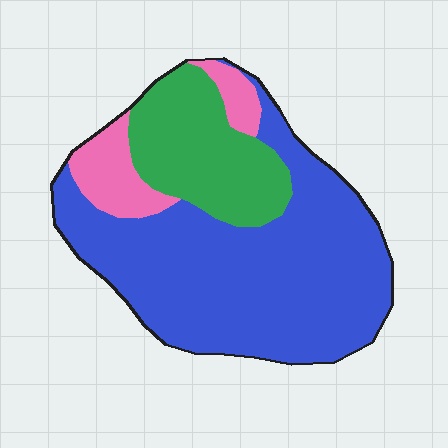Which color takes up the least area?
Pink, at roughly 10%.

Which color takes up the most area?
Blue, at roughly 65%.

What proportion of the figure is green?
Green covers around 25% of the figure.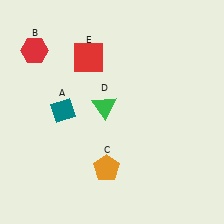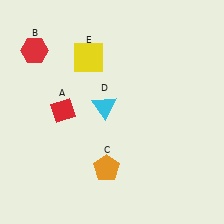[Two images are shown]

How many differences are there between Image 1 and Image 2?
There are 3 differences between the two images.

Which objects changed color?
A changed from teal to red. D changed from green to cyan. E changed from red to yellow.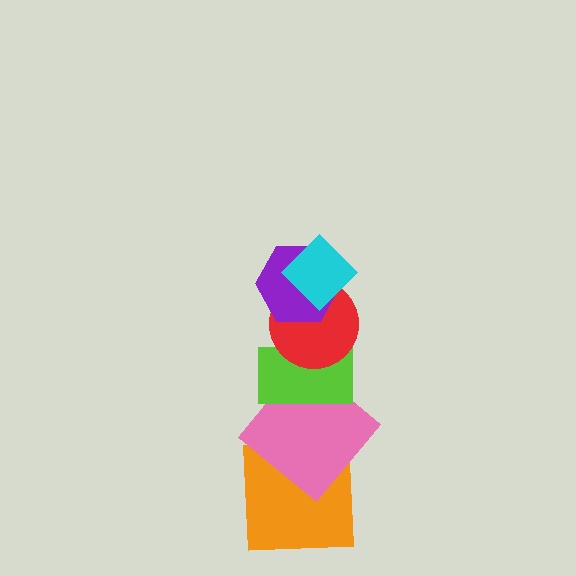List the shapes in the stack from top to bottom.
From top to bottom: the cyan diamond, the purple hexagon, the red circle, the lime rectangle, the pink diamond, the orange square.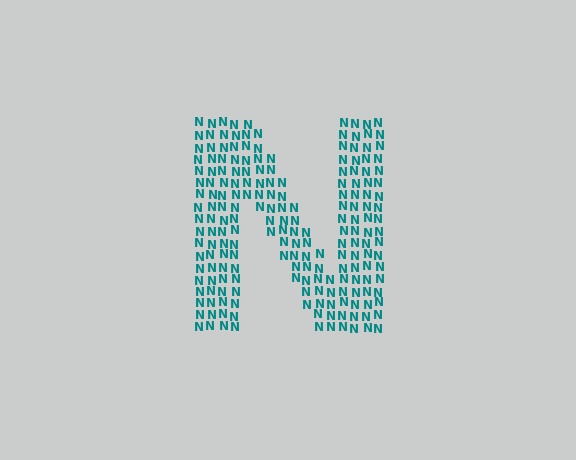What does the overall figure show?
The overall figure shows the letter N.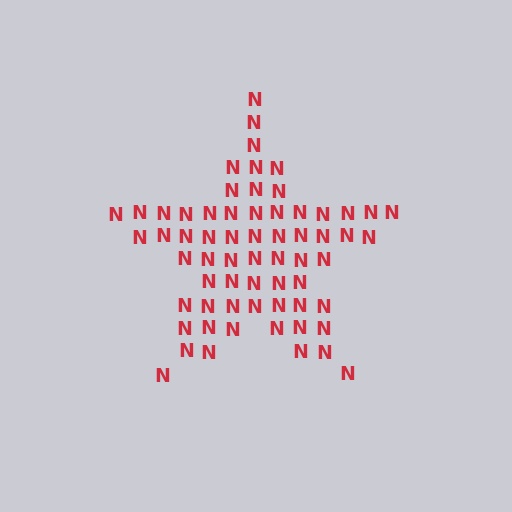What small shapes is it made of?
It is made of small letter N's.